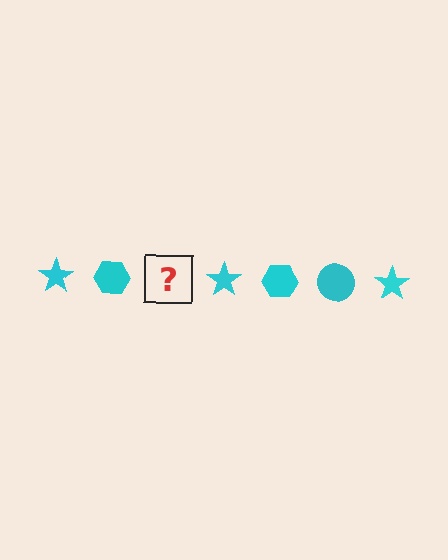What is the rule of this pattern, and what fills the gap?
The rule is that the pattern cycles through star, hexagon, circle shapes in cyan. The gap should be filled with a cyan circle.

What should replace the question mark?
The question mark should be replaced with a cyan circle.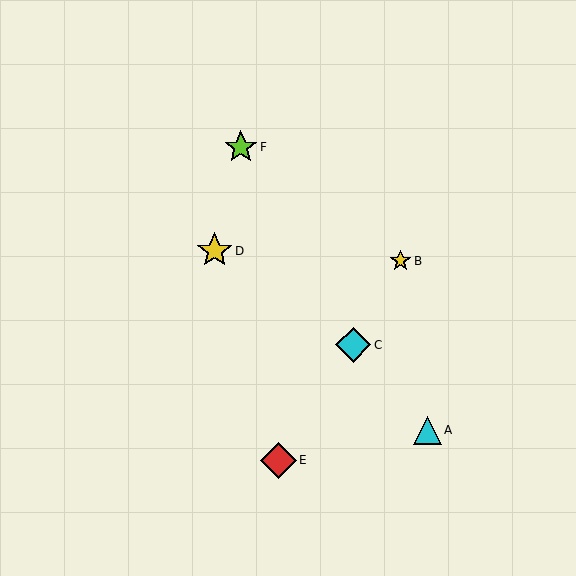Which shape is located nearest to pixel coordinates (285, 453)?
The red diamond (labeled E) at (278, 460) is nearest to that location.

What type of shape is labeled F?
Shape F is a lime star.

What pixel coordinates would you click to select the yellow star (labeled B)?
Click at (401, 261) to select the yellow star B.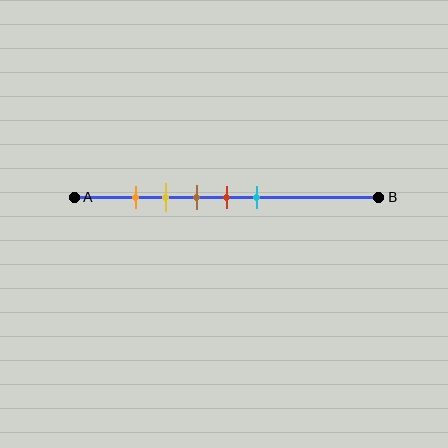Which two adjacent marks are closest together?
The orange and yellow marks are the closest adjacent pair.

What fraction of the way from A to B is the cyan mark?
The cyan mark is approximately 60% (0.6) of the way from A to B.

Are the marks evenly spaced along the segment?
Yes, the marks are approximately evenly spaced.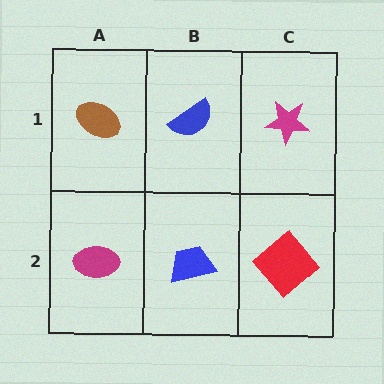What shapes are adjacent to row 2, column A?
A brown ellipse (row 1, column A), a blue trapezoid (row 2, column B).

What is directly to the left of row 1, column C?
A blue semicircle.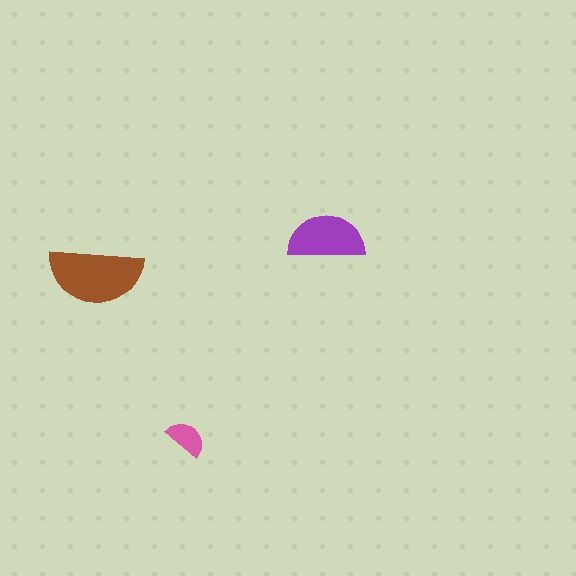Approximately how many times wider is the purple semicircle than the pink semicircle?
About 2 times wider.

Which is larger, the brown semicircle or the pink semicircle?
The brown one.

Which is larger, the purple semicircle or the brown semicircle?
The brown one.